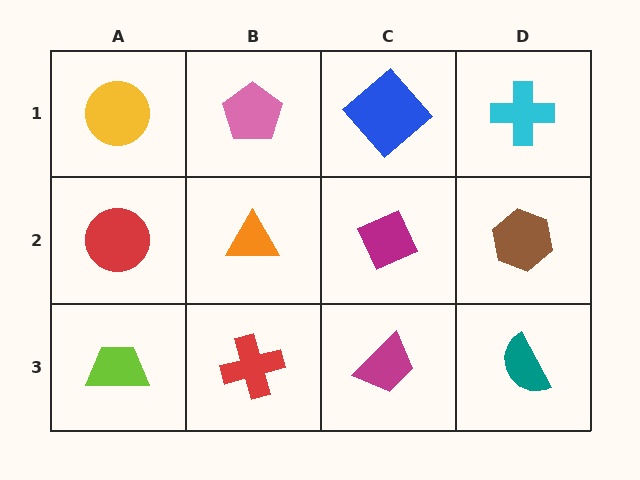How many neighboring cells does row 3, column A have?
2.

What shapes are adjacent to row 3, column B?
An orange triangle (row 2, column B), a lime trapezoid (row 3, column A), a magenta trapezoid (row 3, column C).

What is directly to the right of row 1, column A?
A pink pentagon.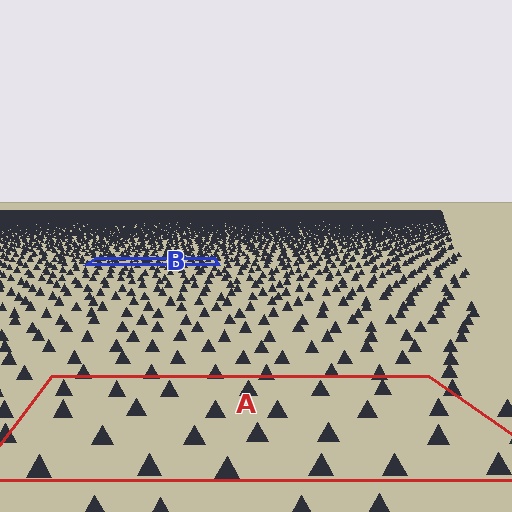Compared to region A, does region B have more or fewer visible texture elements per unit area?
Region B has more texture elements per unit area — they are packed more densely because it is farther away.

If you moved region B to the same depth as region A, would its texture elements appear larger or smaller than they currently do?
They would appear larger. At a closer depth, the same texture elements are projected at a bigger on-screen size.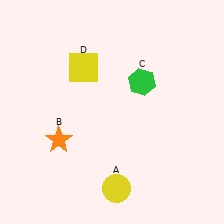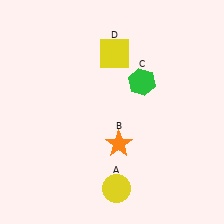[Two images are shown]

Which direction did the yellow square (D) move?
The yellow square (D) moved right.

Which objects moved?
The objects that moved are: the orange star (B), the yellow square (D).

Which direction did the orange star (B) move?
The orange star (B) moved right.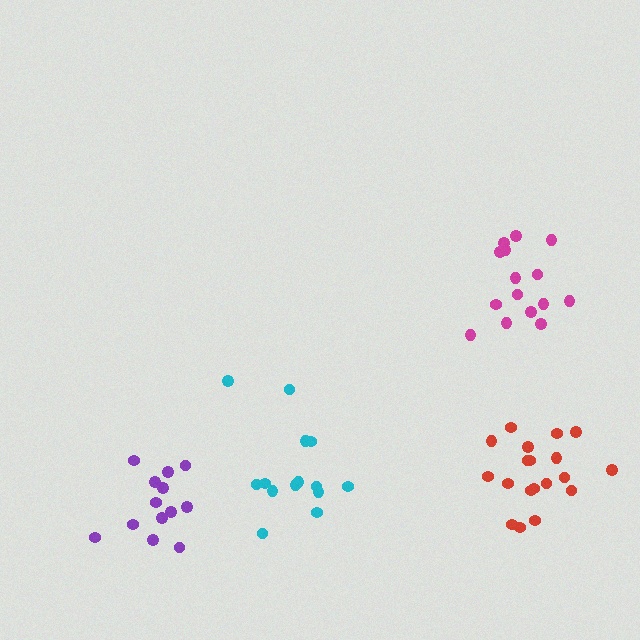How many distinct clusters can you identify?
There are 4 distinct clusters.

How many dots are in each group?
Group 1: 15 dots, Group 2: 19 dots, Group 3: 13 dots, Group 4: 14 dots (61 total).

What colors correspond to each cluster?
The clusters are colored: magenta, red, purple, cyan.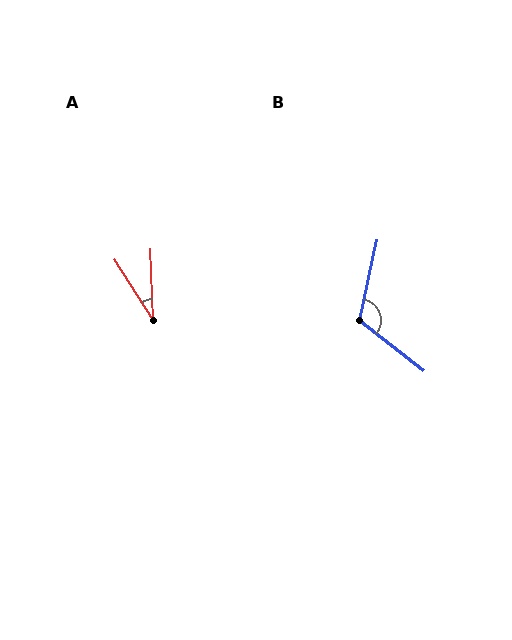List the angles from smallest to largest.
A (31°), B (116°).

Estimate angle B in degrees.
Approximately 116 degrees.